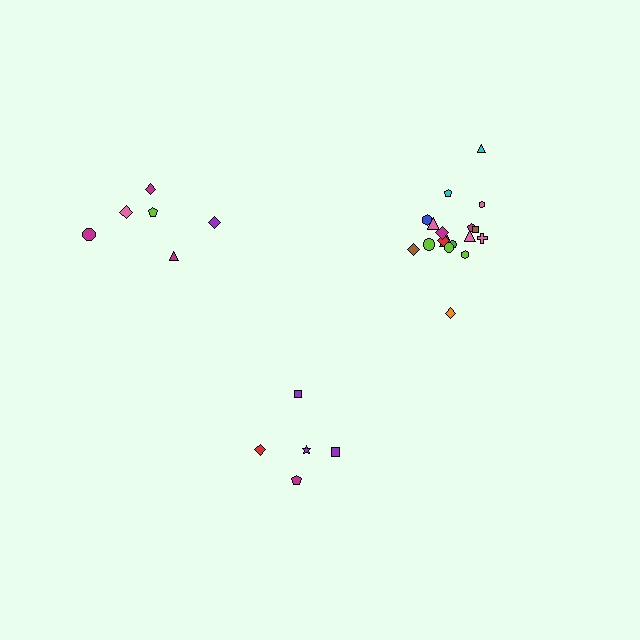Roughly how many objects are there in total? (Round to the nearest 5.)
Roughly 30 objects in total.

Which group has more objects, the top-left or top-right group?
The top-right group.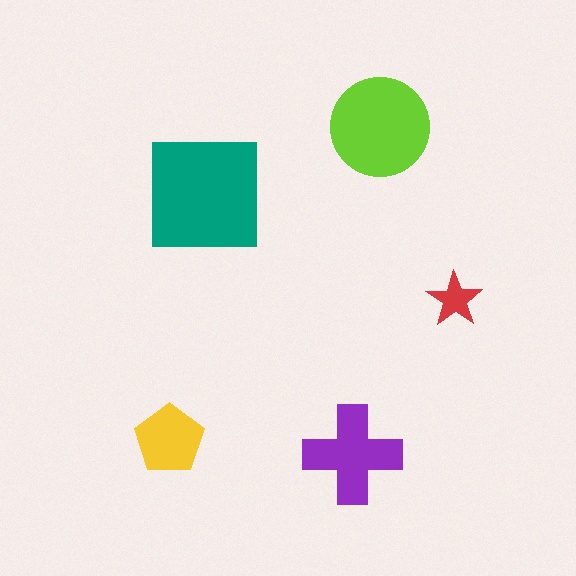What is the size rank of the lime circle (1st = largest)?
2nd.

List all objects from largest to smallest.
The teal square, the lime circle, the purple cross, the yellow pentagon, the red star.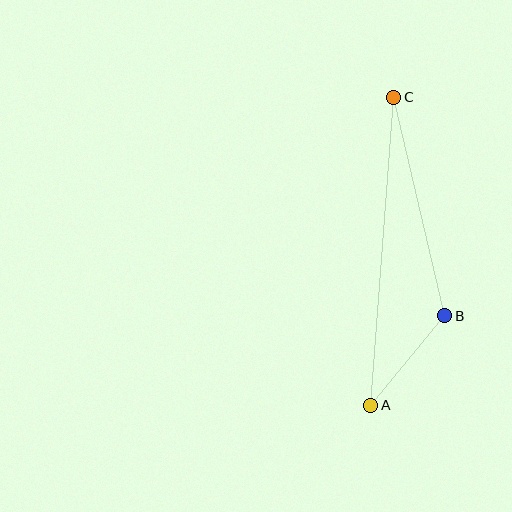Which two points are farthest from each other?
Points A and C are farthest from each other.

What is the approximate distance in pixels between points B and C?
The distance between B and C is approximately 225 pixels.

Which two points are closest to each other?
Points A and B are closest to each other.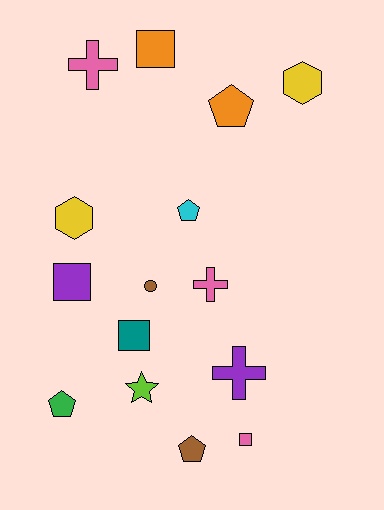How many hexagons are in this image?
There are 2 hexagons.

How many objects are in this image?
There are 15 objects.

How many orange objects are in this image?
There are 2 orange objects.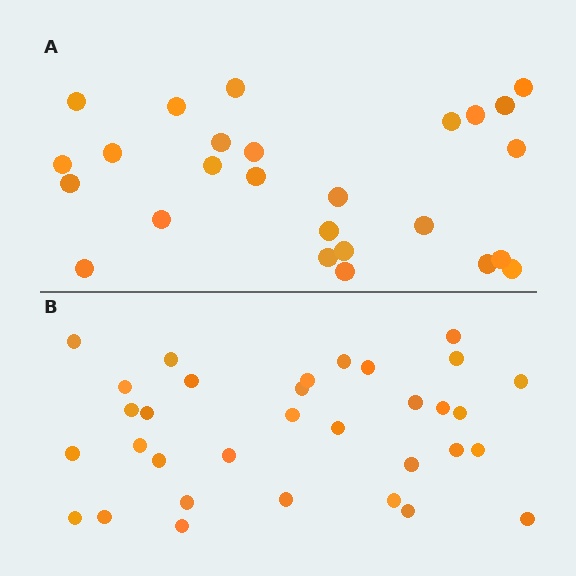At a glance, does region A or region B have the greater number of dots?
Region B (the bottom region) has more dots.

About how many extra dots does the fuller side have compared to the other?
Region B has roughly 8 or so more dots than region A.